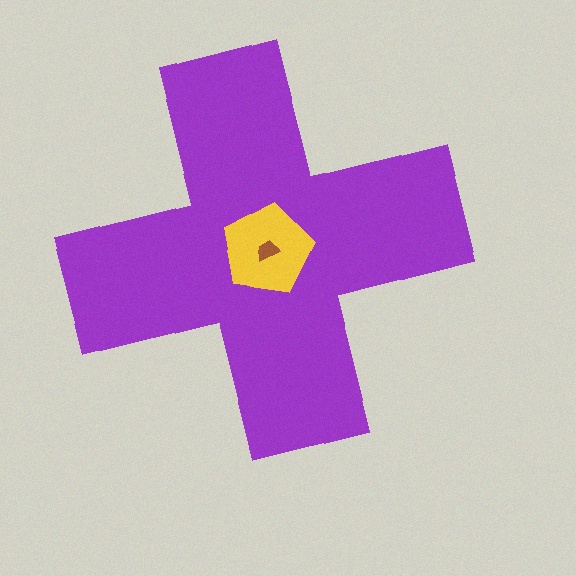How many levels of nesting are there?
3.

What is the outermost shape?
The purple cross.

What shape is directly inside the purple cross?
The yellow pentagon.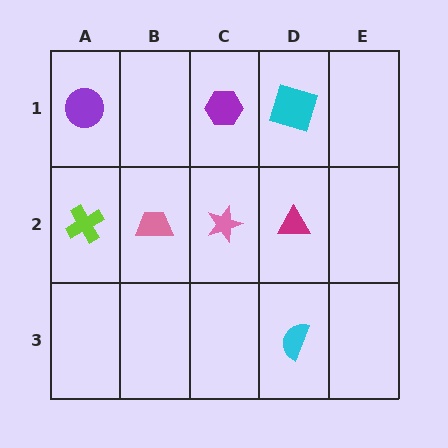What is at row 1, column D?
A cyan square.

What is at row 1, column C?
A purple hexagon.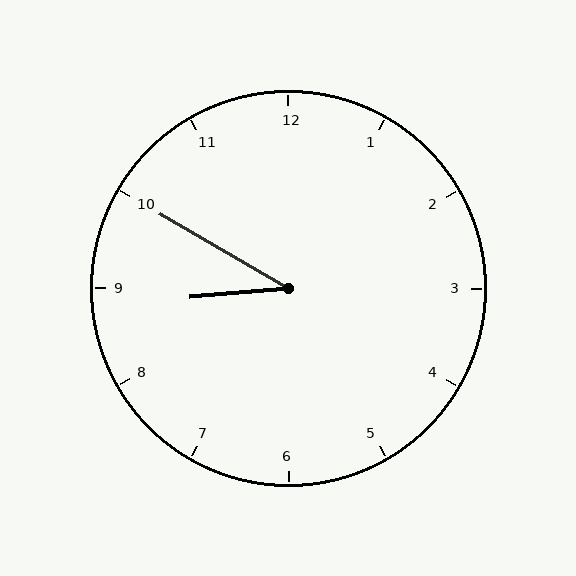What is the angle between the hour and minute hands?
Approximately 35 degrees.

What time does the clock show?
8:50.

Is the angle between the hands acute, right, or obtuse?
It is acute.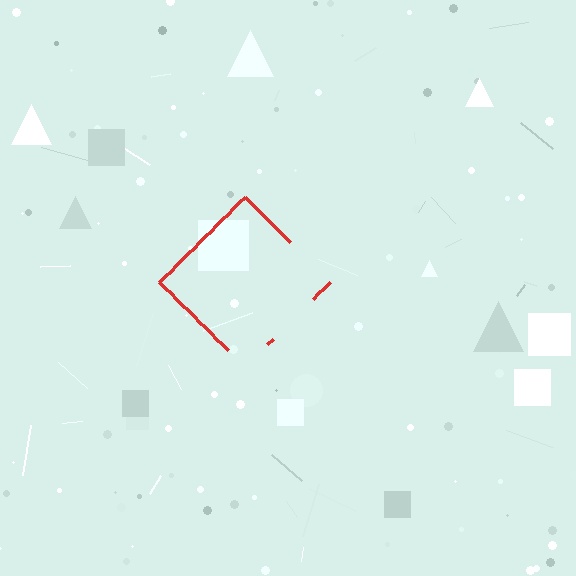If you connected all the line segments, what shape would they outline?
They would outline a diamond.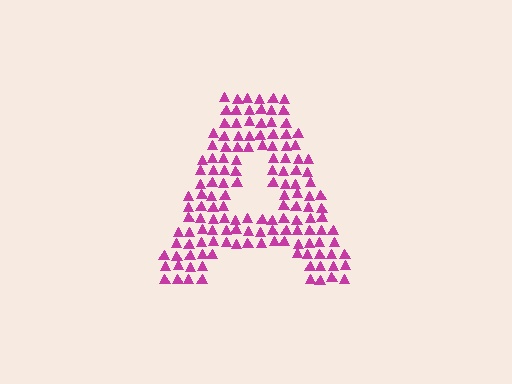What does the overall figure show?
The overall figure shows the letter A.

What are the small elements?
The small elements are triangles.